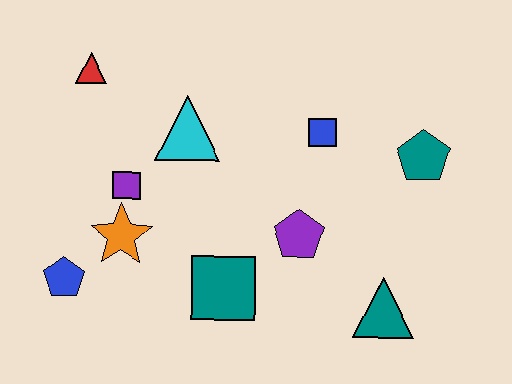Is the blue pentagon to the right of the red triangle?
No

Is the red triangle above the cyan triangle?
Yes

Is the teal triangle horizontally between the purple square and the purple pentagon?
No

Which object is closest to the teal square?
The purple pentagon is closest to the teal square.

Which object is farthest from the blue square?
The blue pentagon is farthest from the blue square.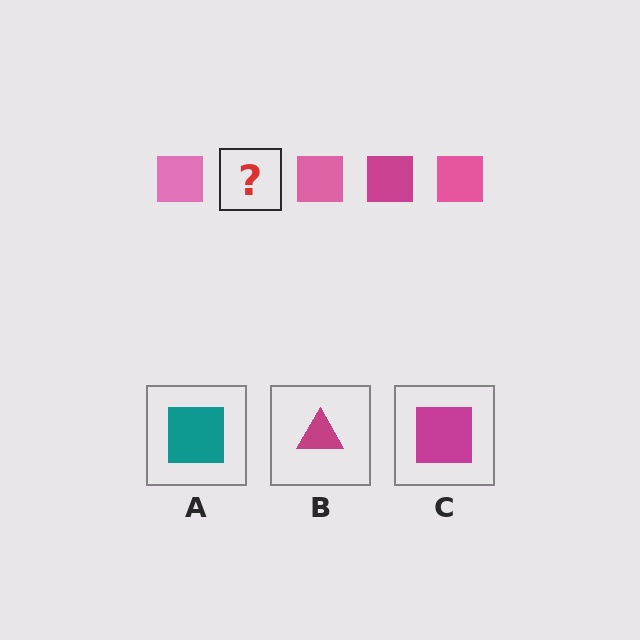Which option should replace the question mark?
Option C.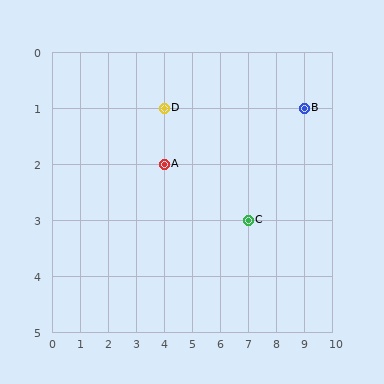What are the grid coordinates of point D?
Point D is at grid coordinates (4, 1).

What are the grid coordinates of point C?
Point C is at grid coordinates (7, 3).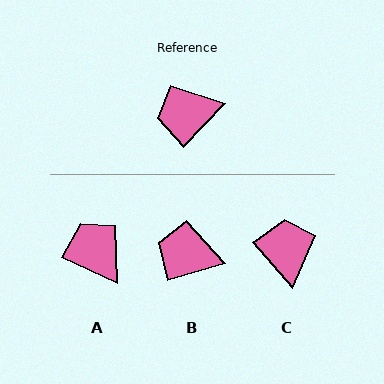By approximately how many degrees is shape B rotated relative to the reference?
Approximately 29 degrees clockwise.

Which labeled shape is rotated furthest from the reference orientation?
C, about 96 degrees away.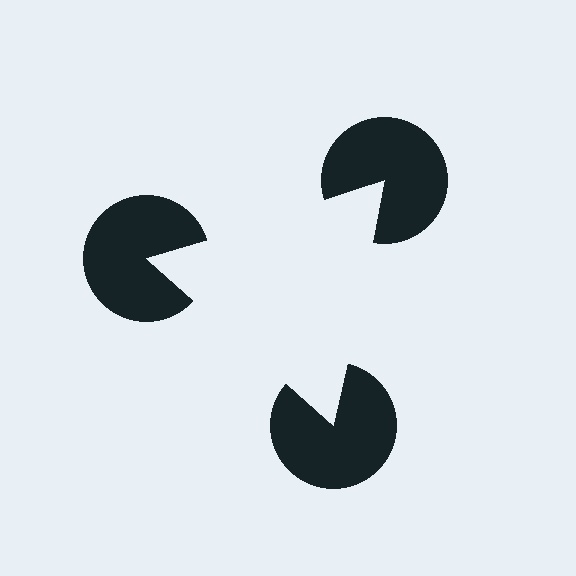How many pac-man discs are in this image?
There are 3 — one at each vertex of the illusory triangle.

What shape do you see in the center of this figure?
An illusory triangle — its edges are inferred from the aligned wedge cuts in the pac-man discs, not physically drawn.